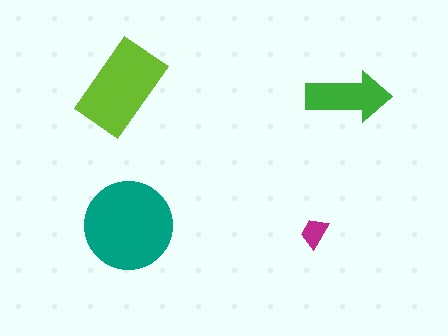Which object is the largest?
The teal circle.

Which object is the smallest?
The magenta trapezoid.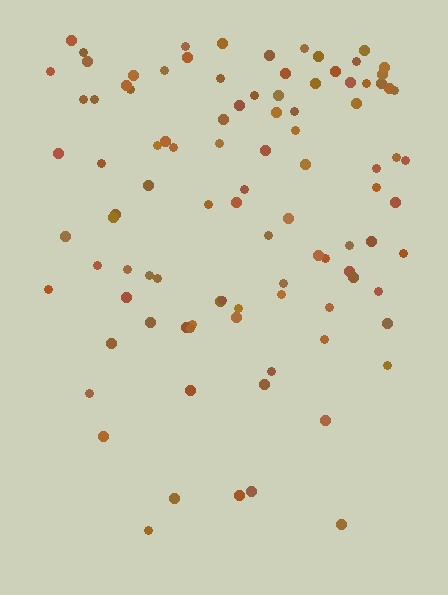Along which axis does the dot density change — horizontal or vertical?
Vertical.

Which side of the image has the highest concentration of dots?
The top.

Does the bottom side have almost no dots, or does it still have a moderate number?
Still a moderate number, just noticeably fewer than the top.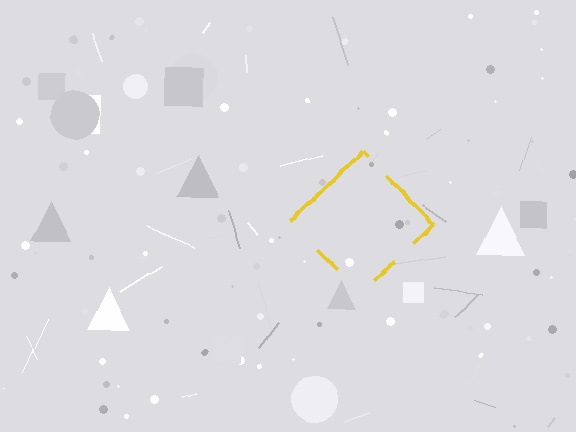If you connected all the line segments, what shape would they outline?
They would outline a diamond.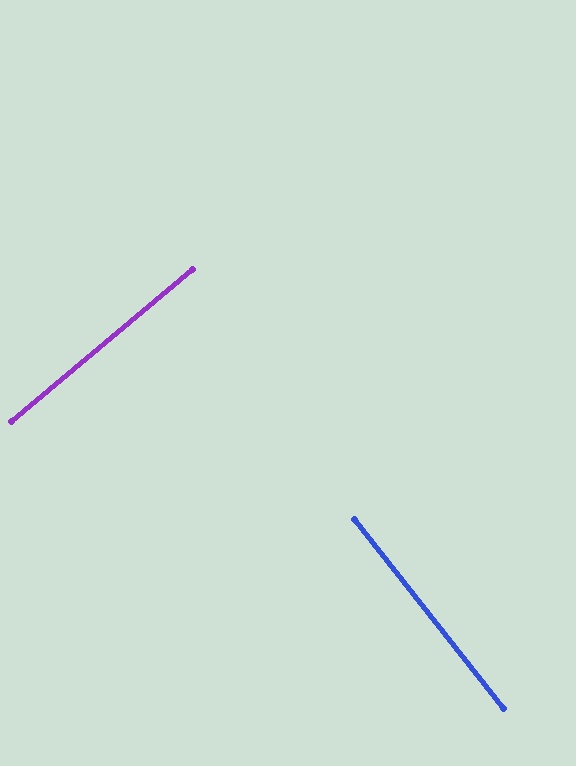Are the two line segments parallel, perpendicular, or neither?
Perpendicular — they meet at approximately 88°.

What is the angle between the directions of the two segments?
Approximately 88 degrees.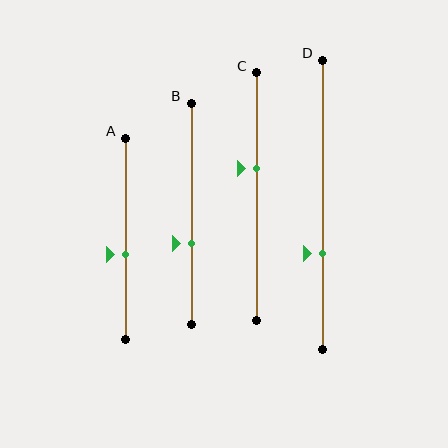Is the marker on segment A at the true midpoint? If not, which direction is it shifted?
No, the marker on segment A is shifted downward by about 8% of the segment length.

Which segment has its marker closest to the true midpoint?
Segment A has its marker closest to the true midpoint.